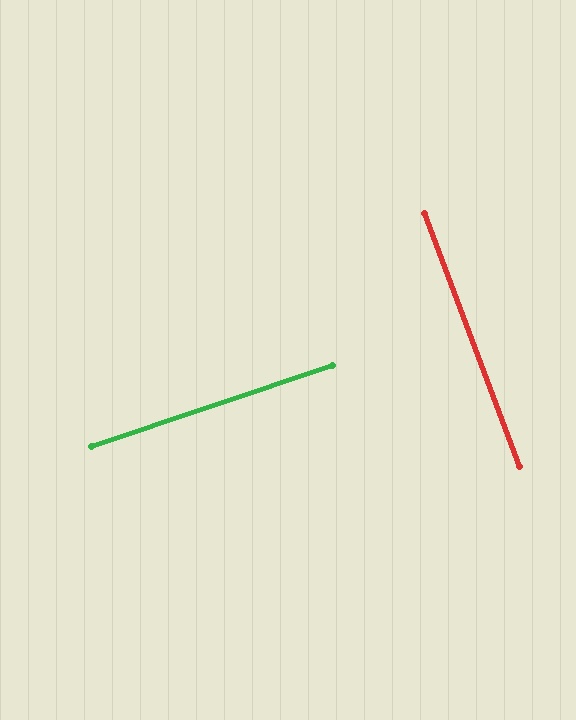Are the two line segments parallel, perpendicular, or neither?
Perpendicular — they meet at approximately 88°.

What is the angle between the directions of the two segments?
Approximately 88 degrees.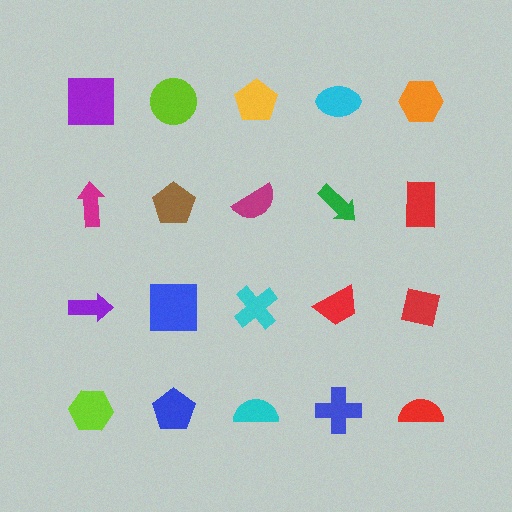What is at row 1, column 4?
A cyan ellipse.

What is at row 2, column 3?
A magenta semicircle.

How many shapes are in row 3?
5 shapes.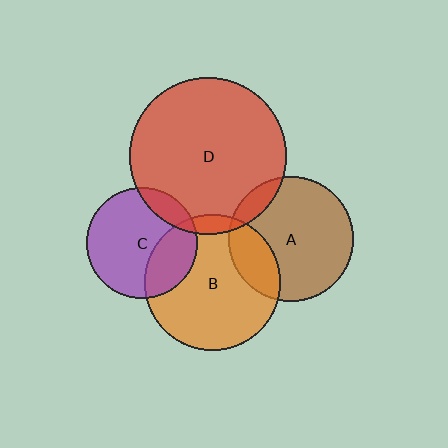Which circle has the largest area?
Circle D (red).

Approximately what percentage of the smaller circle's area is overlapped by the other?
Approximately 15%.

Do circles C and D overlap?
Yes.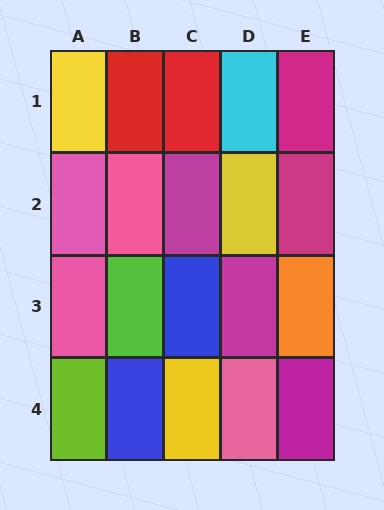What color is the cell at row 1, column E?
Magenta.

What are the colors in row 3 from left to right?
Pink, lime, blue, magenta, orange.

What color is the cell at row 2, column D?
Yellow.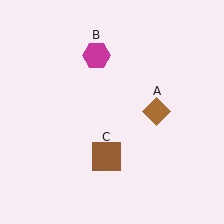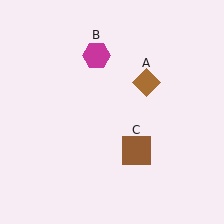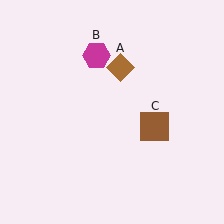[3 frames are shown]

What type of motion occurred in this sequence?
The brown diamond (object A), brown square (object C) rotated counterclockwise around the center of the scene.